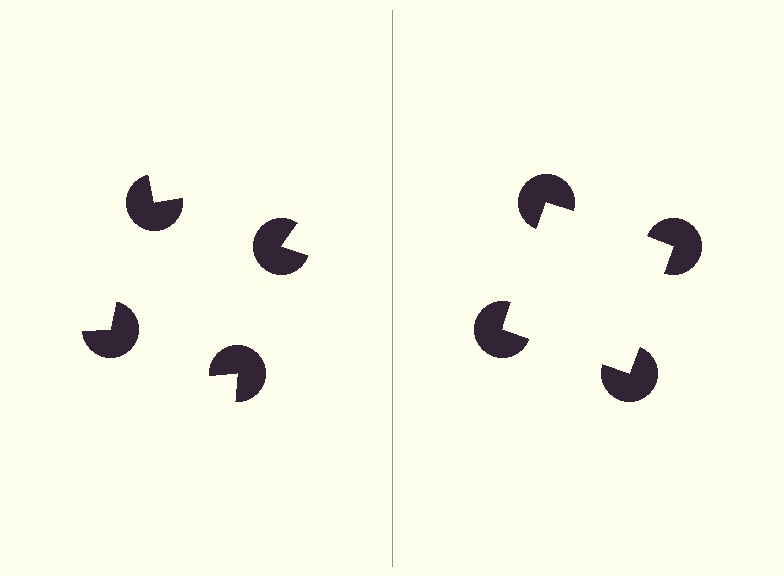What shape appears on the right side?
An illusory square.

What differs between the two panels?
The pac-man discs are positioned identically on both sides; only the wedge orientations differ. On the right they align to a square; on the left they are misaligned.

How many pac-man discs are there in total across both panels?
8 — 4 on each side.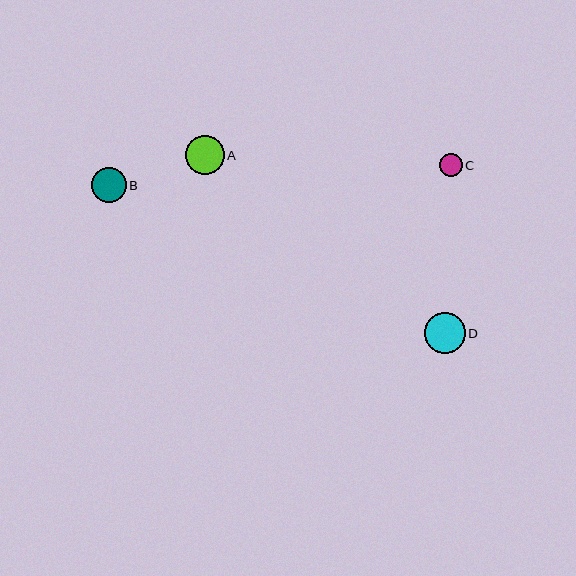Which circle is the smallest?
Circle C is the smallest with a size of approximately 23 pixels.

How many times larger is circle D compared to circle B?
Circle D is approximately 1.2 times the size of circle B.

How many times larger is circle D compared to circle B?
Circle D is approximately 1.2 times the size of circle B.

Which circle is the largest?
Circle D is the largest with a size of approximately 41 pixels.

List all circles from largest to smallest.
From largest to smallest: D, A, B, C.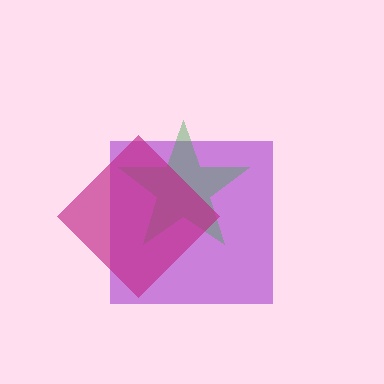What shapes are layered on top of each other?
The layered shapes are: a purple square, a green star, a magenta diamond.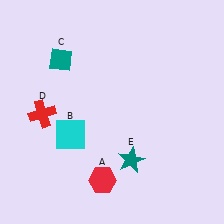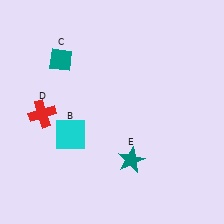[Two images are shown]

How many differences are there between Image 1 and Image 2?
There is 1 difference between the two images.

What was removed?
The red hexagon (A) was removed in Image 2.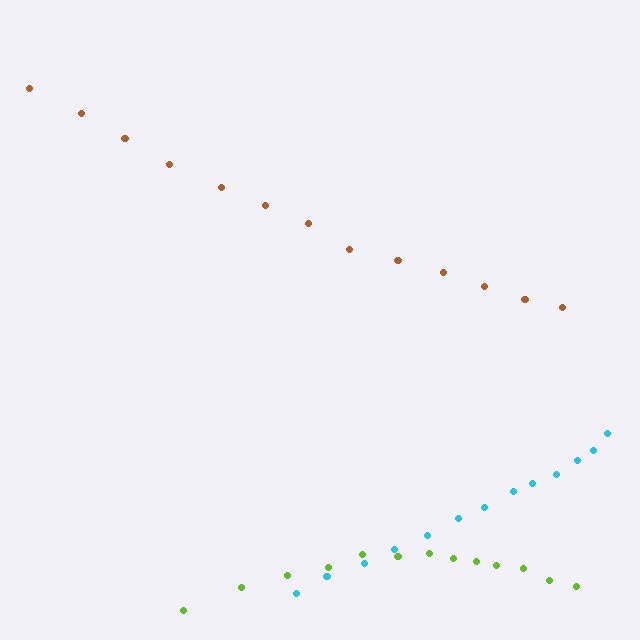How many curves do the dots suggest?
There are 3 distinct paths.